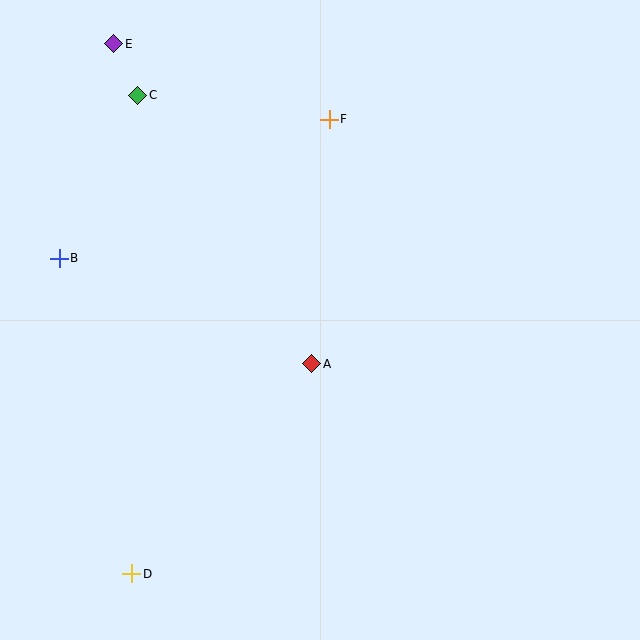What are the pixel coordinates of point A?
Point A is at (312, 364).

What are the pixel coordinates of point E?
Point E is at (114, 44).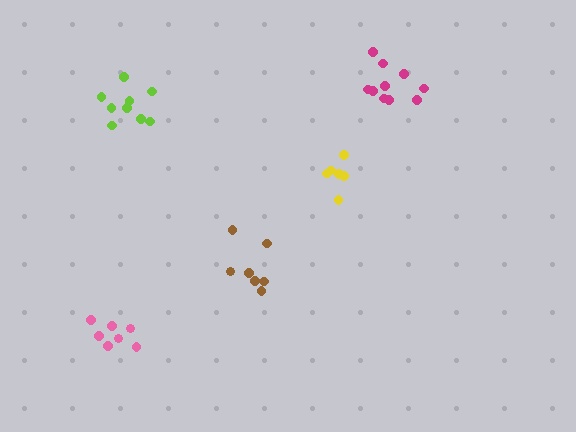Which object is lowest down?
The pink cluster is bottommost.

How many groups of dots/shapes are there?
There are 5 groups.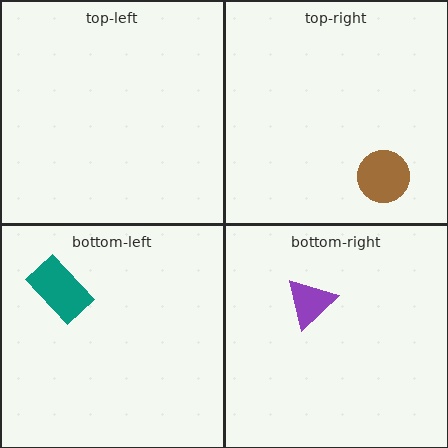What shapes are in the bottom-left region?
The teal rectangle.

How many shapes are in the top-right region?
1.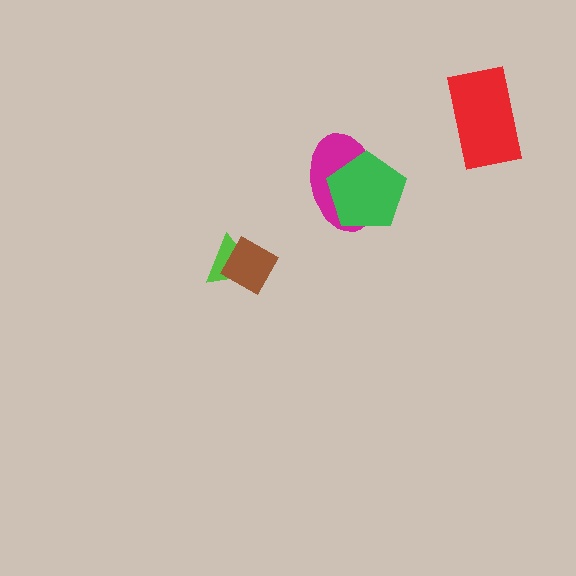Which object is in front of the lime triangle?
The brown diamond is in front of the lime triangle.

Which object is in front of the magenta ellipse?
The green pentagon is in front of the magenta ellipse.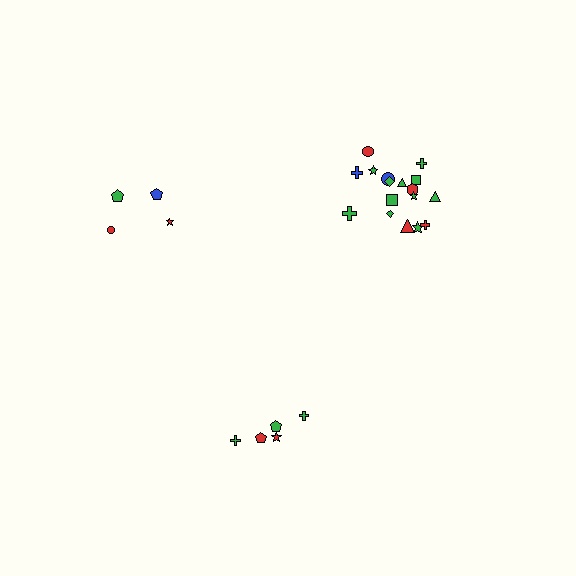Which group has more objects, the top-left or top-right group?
The top-right group.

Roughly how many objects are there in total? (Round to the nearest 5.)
Roughly 25 objects in total.